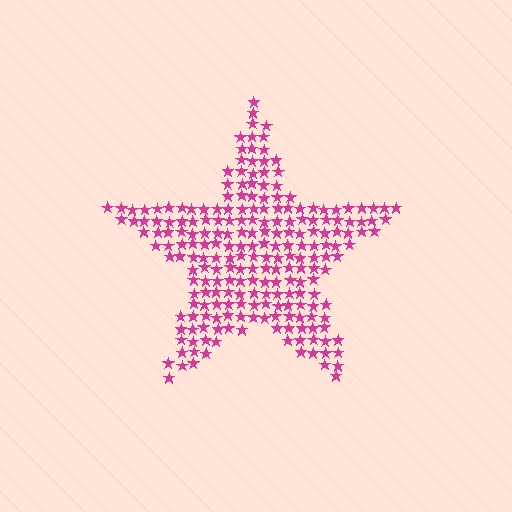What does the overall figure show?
The overall figure shows a star.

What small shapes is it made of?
It is made of small stars.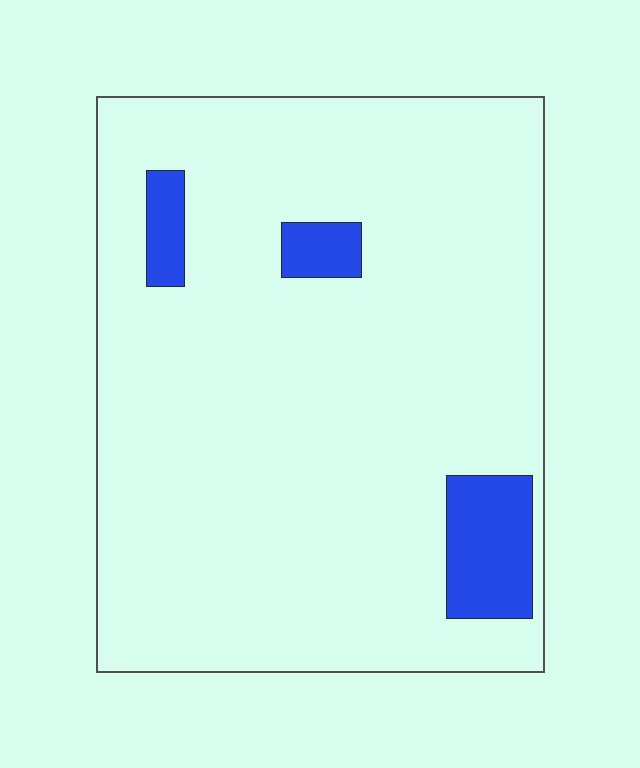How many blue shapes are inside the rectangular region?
3.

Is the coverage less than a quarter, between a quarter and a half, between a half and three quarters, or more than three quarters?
Less than a quarter.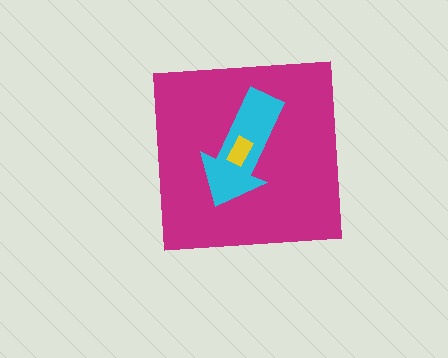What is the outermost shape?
The magenta square.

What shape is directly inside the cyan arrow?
The yellow rectangle.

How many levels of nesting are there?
3.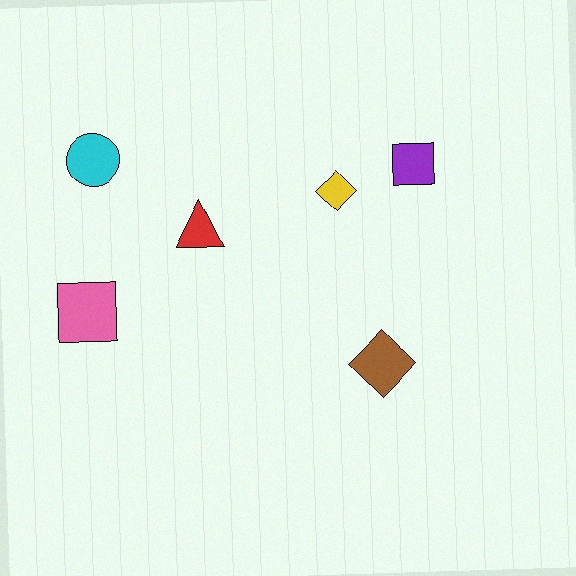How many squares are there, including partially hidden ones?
There are 2 squares.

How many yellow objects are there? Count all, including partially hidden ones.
There is 1 yellow object.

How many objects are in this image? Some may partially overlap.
There are 6 objects.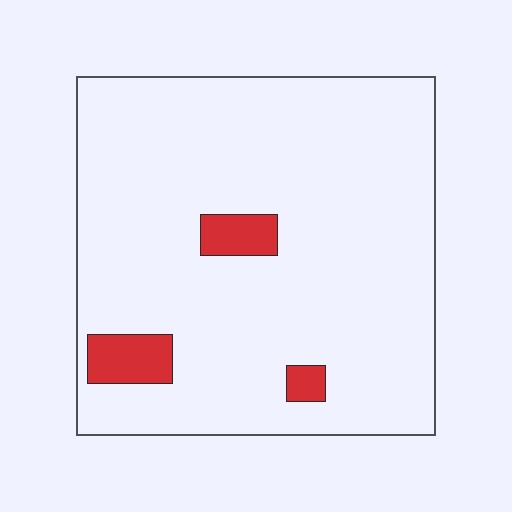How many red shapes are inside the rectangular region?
3.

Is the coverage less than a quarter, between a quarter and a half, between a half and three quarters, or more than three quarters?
Less than a quarter.